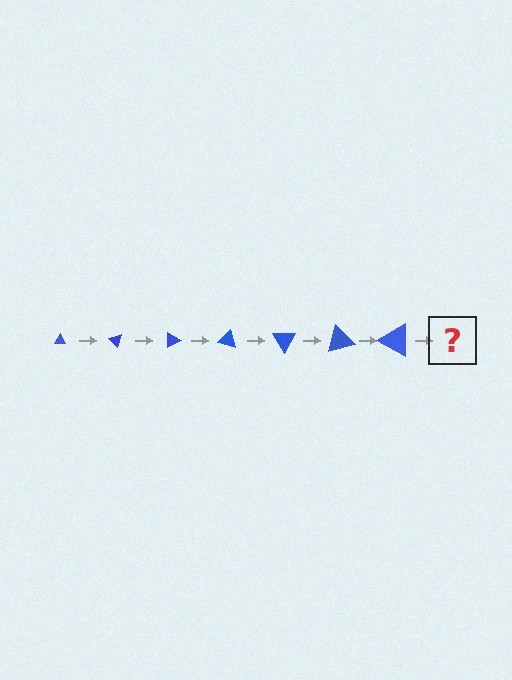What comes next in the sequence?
The next element should be a triangle, larger than the previous one and rotated 315 degrees from the start.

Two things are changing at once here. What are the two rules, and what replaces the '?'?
The two rules are that the triangle grows larger each step and it rotates 45 degrees each step. The '?' should be a triangle, larger than the previous one and rotated 315 degrees from the start.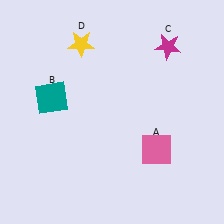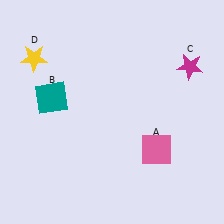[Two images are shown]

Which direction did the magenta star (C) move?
The magenta star (C) moved right.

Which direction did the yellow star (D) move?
The yellow star (D) moved left.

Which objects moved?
The objects that moved are: the magenta star (C), the yellow star (D).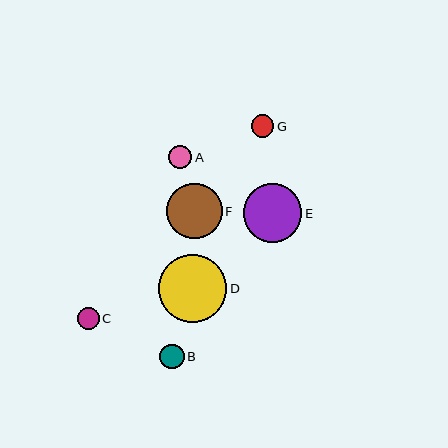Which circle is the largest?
Circle D is the largest with a size of approximately 68 pixels.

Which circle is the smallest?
Circle C is the smallest with a size of approximately 22 pixels.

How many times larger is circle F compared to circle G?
Circle F is approximately 2.5 times the size of circle G.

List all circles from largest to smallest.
From largest to smallest: D, E, F, B, A, G, C.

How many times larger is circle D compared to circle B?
Circle D is approximately 2.8 times the size of circle B.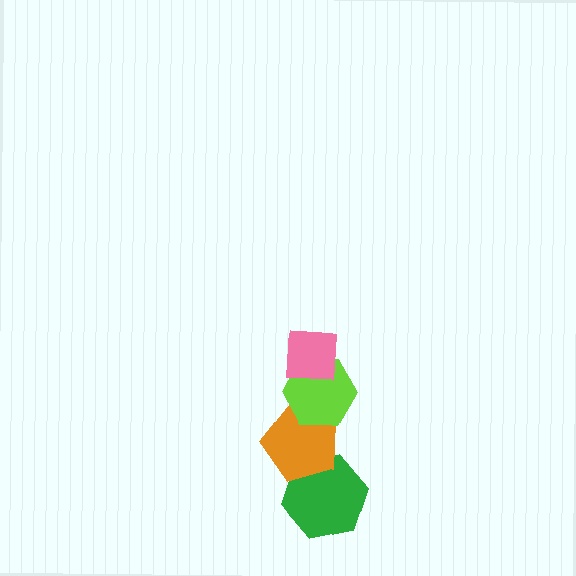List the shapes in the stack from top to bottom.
From top to bottom: the pink square, the lime hexagon, the orange pentagon, the green hexagon.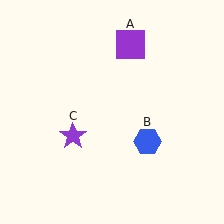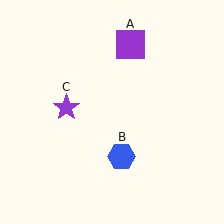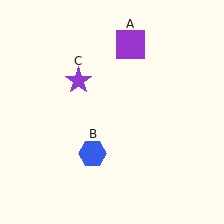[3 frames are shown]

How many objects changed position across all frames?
2 objects changed position: blue hexagon (object B), purple star (object C).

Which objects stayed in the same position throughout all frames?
Purple square (object A) remained stationary.